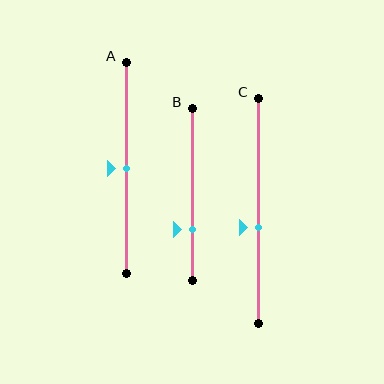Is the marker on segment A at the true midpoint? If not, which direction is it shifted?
Yes, the marker on segment A is at the true midpoint.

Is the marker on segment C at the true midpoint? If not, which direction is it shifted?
No, the marker on segment C is shifted downward by about 7% of the segment length.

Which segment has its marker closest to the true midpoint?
Segment A has its marker closest to the true midpoint.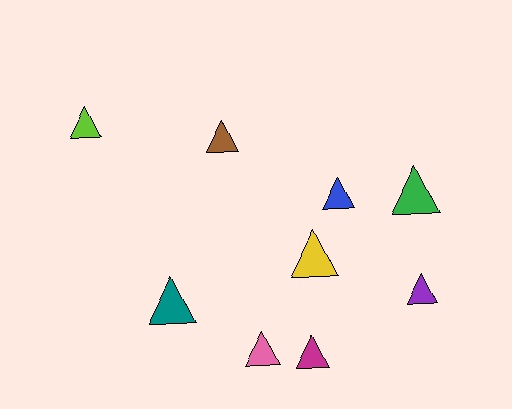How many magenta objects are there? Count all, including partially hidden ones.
There is 1 magenta object.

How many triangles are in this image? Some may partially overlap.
There are 9 triangles.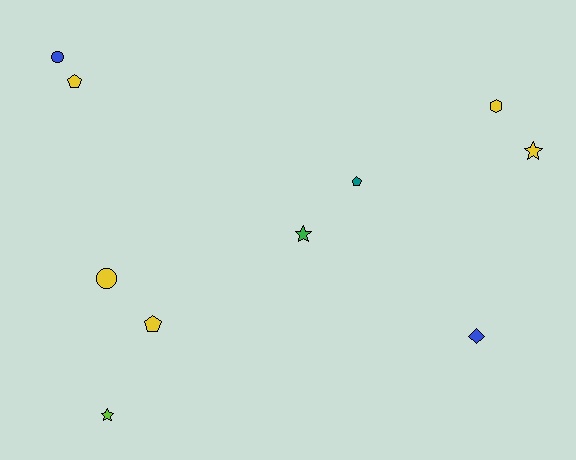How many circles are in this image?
There are 2 circles.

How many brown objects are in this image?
There are no brown objects.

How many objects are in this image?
There are 10 objects.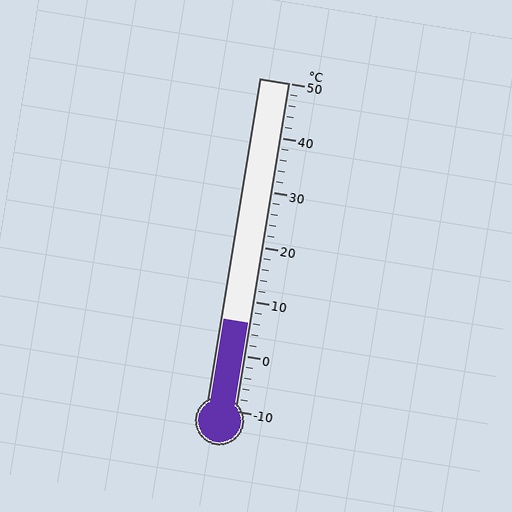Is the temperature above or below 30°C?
The temperature is below 30°C.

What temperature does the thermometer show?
The thermometer shows approximately 6°C.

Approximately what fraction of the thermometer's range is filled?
The thermometer is filled to approximately 25% of its range.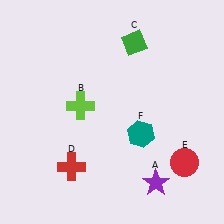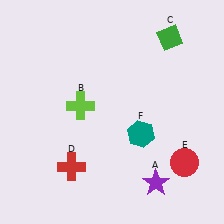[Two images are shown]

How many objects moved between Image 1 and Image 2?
1 object moved between the two images.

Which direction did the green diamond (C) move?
The green diamond (C) moved right.